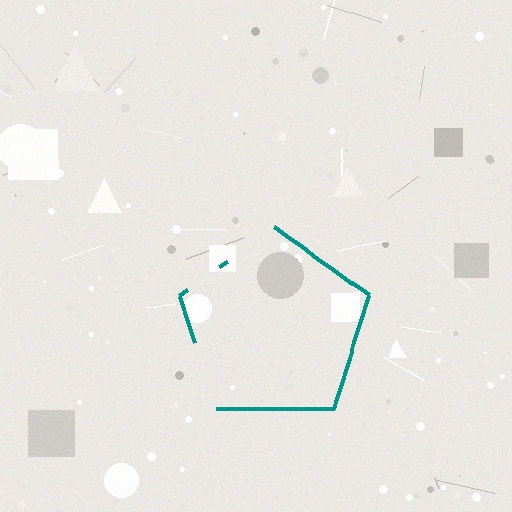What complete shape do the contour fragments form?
The contour fragments form a pentagon.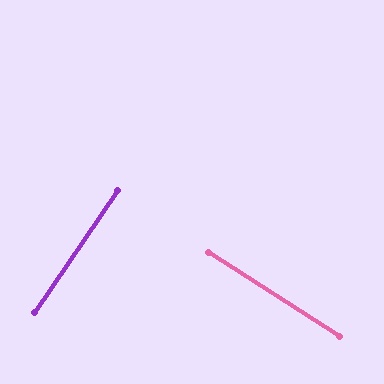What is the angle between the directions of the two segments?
Approximately 88 degrees.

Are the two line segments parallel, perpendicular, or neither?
Perpendicular — they meet at approximately 88°.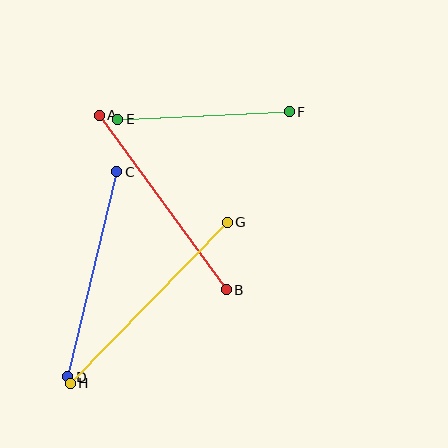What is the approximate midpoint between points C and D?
The midpoint is at approximately (92, 274) pixels.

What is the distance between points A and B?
The distance is approximately 216 pixels.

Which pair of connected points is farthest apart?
Points G and H are farthest apart.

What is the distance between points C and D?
The distance is approximately 210 pixels.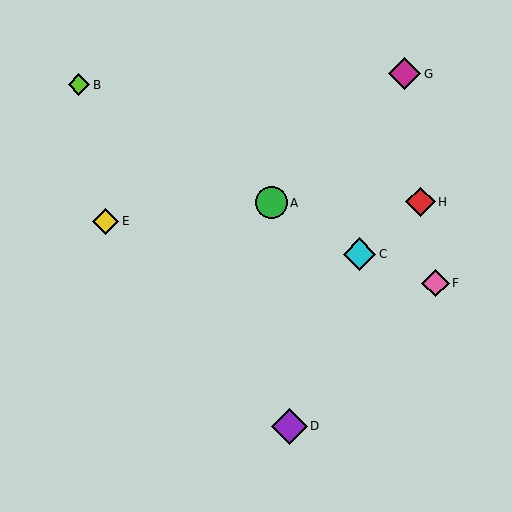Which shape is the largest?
The purple diamond (labeled D) is the largest.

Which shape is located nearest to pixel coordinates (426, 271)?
The pink diamond (labeled F) at (436, 283) is nearest to that location.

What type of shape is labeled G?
Shape G is a magenta diamond.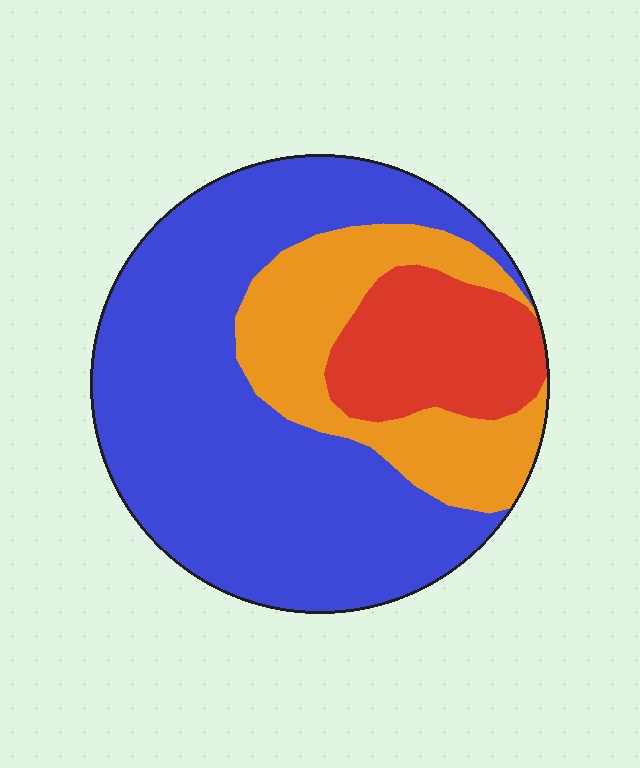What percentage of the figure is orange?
Orange covers around 25% of the figure.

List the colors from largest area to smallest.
From largest to smallest: blue, orange, red.